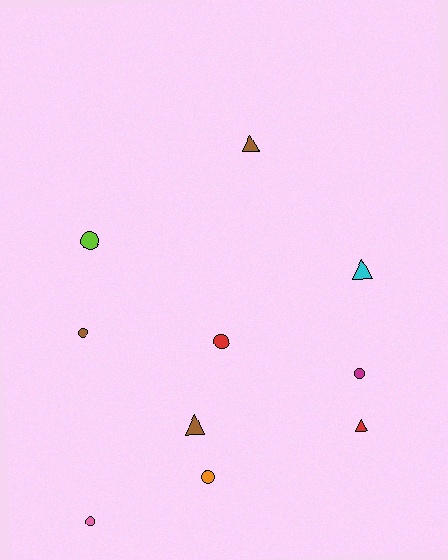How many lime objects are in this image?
There is 1 lime object.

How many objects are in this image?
There are 10 objects.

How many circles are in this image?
There are 6 circles.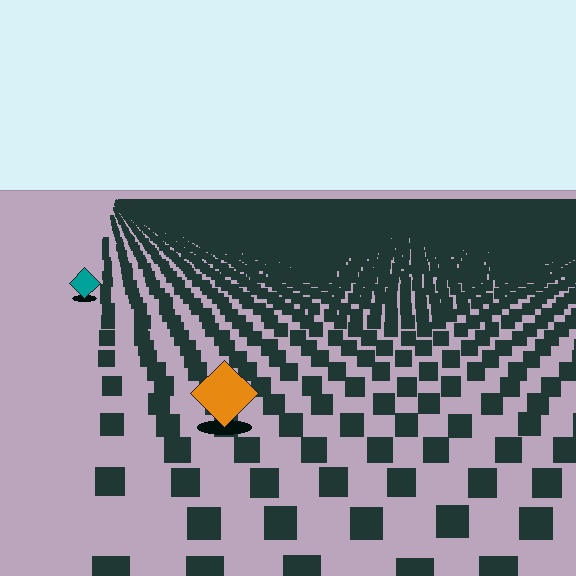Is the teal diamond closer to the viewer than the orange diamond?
No. The orange diamond is closer — you can tell from the texture gradient: the ground texture is coarser near it.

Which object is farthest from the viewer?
The teal diamond is farthest from the viewer. It appears smaller and the ground texture around it is denser.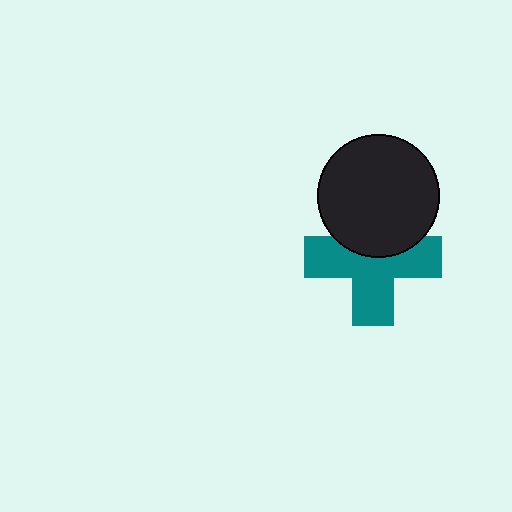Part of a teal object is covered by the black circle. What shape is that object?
It is a cross.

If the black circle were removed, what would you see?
You would see the complete teal cross.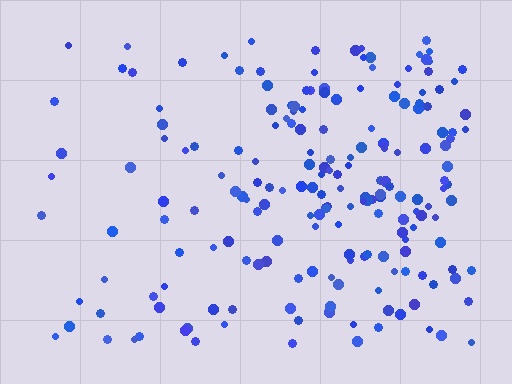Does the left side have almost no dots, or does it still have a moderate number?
Still a moderate number, just noticeably fewer than the right.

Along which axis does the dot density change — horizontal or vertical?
Horizontal.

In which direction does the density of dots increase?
From left to right, with the right side densest.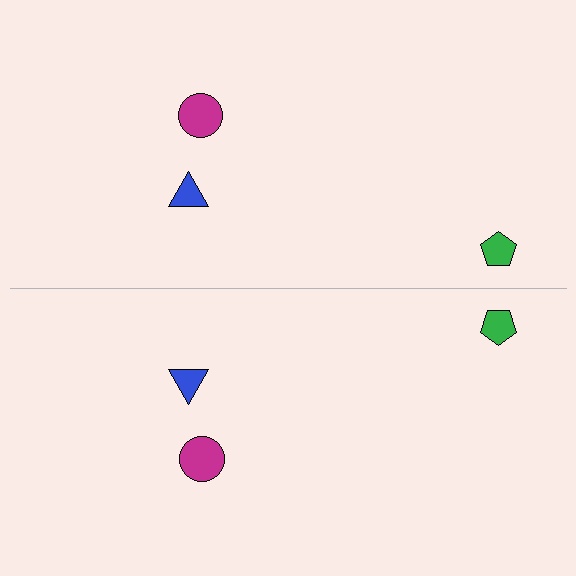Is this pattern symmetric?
Yes, this pattern has bilateral (reflection) symmetry.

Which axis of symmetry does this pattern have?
The pattern has a horizontal axis of symmetry running through the center of the image.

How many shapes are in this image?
There are 6 shapes in this image.